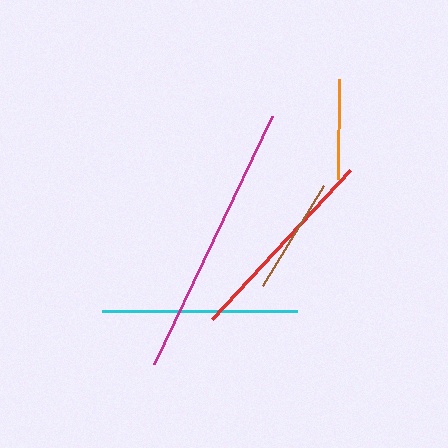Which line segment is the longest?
The magenta line is the longest at approximately 274 pixels.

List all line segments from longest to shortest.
From longest to shortest: magenta, red, cyan, brown, orange.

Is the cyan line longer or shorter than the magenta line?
The magenta line is longer than the cyan line.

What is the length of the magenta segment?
The magenta segment is approximately 274 pixels long.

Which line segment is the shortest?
The orange line is the shortest at approximately 100 pixels.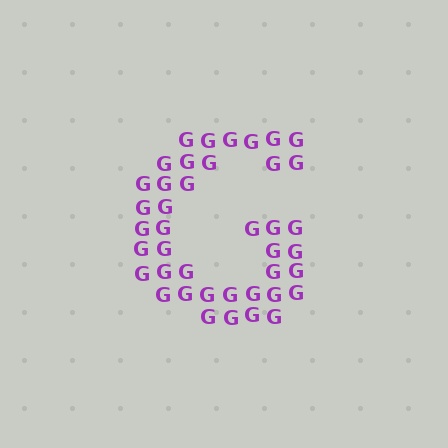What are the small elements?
The small elements are letter G's.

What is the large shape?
The large shape is the letter G.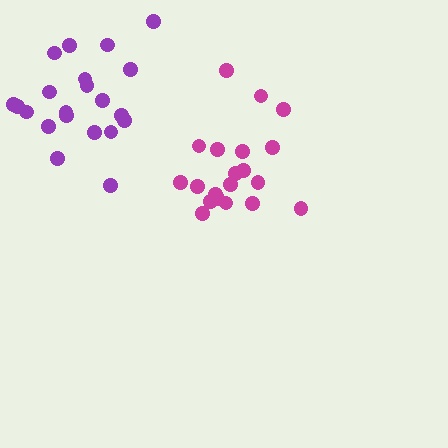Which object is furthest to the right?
The magenta cluster is rightmost.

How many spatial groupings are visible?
There are 2 spatial groupings.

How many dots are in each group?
Group 1: 21 dots, Group 2: 21 dots (42 total).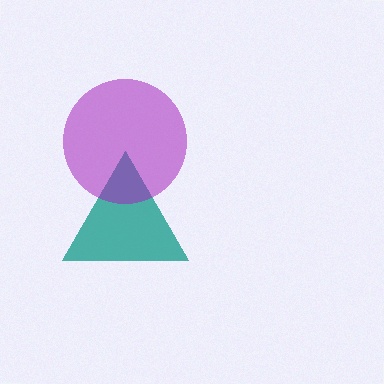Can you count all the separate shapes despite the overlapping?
Yes, there are 2 separate shapes.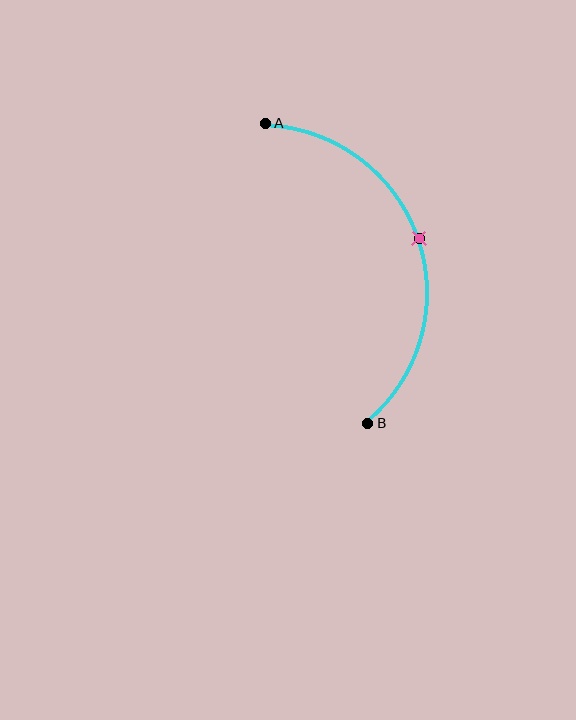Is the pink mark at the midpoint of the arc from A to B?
Yes. The pink mark lies on the arc at equal arc-length from both A and B — it is the arc midpoint.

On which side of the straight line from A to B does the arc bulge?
The arc bulges to the right of the straight line connecting A and B.